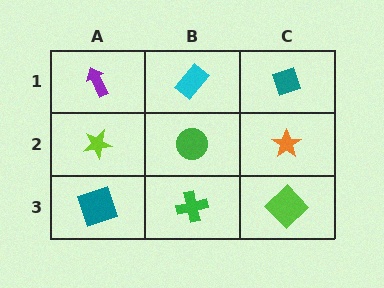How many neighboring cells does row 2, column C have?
3.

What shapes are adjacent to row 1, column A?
A lime star (row 2, column A), a cyan rectangle (row 1, column B).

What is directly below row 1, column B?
A green circle.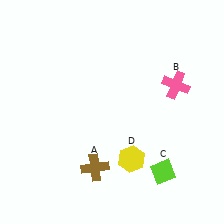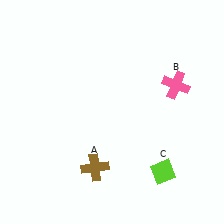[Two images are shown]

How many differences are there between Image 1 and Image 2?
There is 1 difference between the two images.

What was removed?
The yellow hexagon (D) was removed in Image 2.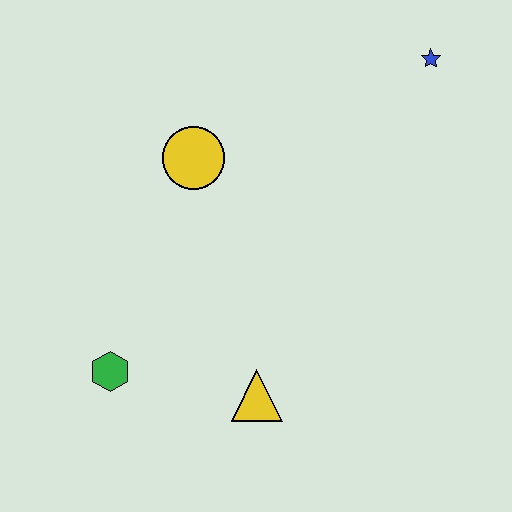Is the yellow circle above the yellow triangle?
Yes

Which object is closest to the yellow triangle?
The green hexagon is closest to the yellow triangle.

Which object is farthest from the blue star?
The green hexagon is farthest from the blue star.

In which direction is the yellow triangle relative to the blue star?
The yellow triangle is below the blue star.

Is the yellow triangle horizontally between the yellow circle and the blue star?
Yes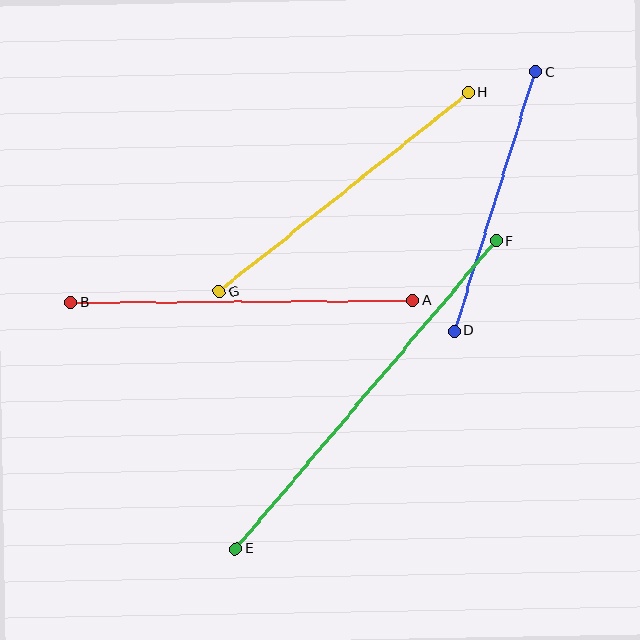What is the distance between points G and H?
The distance is approximately 319 pixels.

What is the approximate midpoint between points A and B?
The midpoint is at approximately (241, 302) pixels.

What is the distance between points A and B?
The distance is approximately 342 pixels.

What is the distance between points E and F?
The distance is approximately 403 pixels.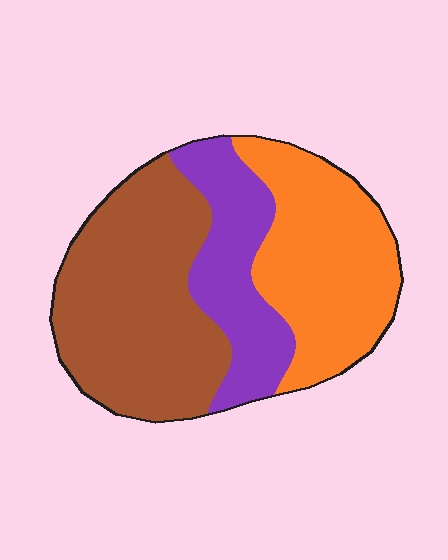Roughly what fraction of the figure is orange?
Orange takes up about one third (1/3) of the figure.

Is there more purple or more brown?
Brown.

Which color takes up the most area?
Brown, at roughly 45%.